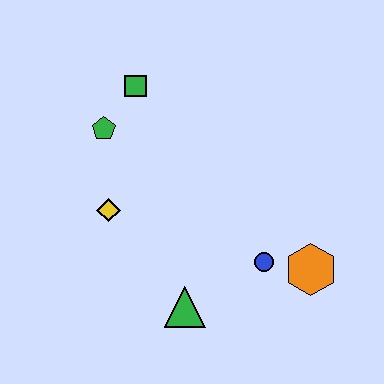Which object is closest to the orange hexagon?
The blue circle is closest to the orange hexagon.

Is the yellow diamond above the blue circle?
Yes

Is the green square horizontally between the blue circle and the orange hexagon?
No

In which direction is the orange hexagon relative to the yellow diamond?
The orange hexagon is to the right of the yellow diamond.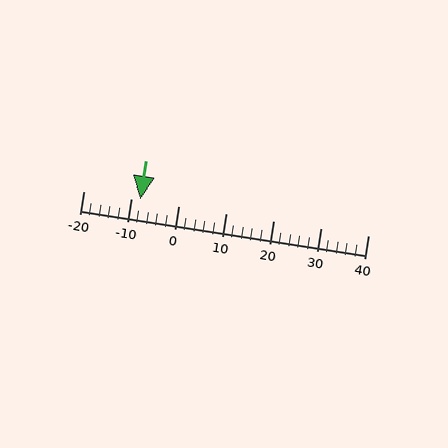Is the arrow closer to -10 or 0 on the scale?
The arrow is closer to -10.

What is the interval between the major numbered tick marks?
The major tick marks are spaced 10 units apart.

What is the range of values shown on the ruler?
The ruler shows values from -20 to 40.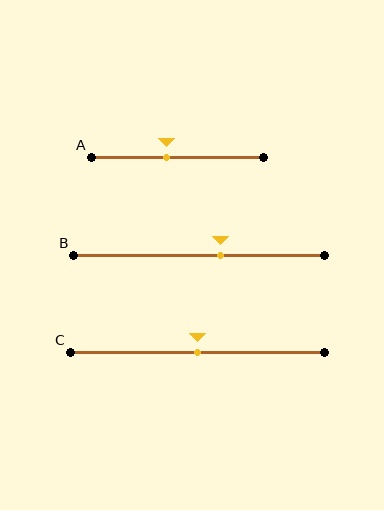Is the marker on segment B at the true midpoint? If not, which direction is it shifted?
No, the marker on segment B is shifted to the right by about 9% of the segment length.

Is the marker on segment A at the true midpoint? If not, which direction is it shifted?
No, the marker on segment A is shifted to the left by about 7% of the segment length.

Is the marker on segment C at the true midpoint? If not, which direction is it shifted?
Yes, the marker on segment C is at the true midpoint.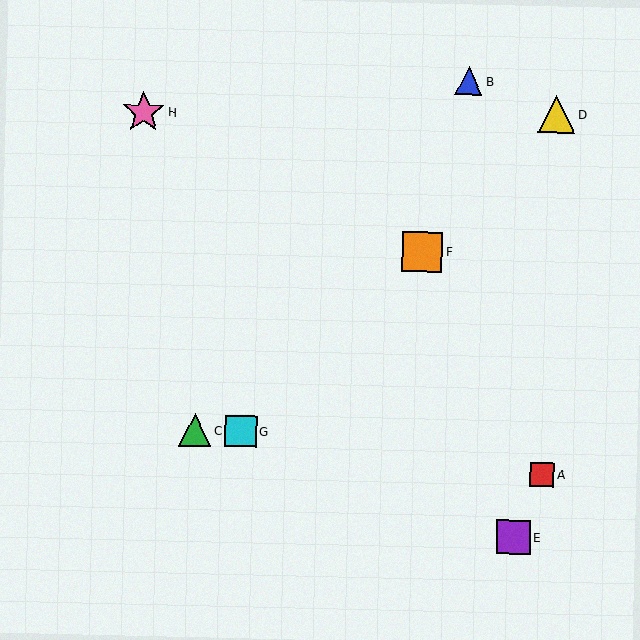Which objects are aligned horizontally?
Objects C, G are aligned horizontally.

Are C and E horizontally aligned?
No, C is at y≈430 and E is at y≈537.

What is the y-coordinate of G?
Object G is at y≈431.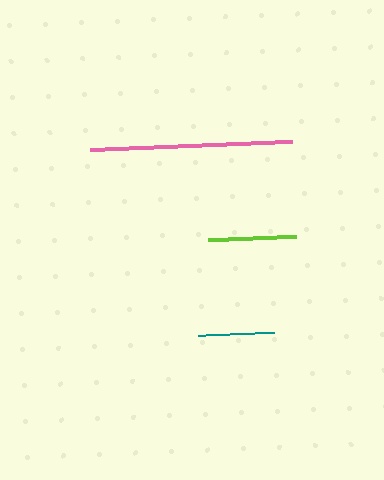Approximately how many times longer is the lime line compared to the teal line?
The lime line is approximately 1.2 times the length of the teal line.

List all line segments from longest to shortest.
From longest to shortest: pink, lime, teal.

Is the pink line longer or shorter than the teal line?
The pink line is longer than the teal line.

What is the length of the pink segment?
The pink segment is approximately 202 pixels long.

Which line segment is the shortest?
The teal line is the shortest at approximately 76 pixels.